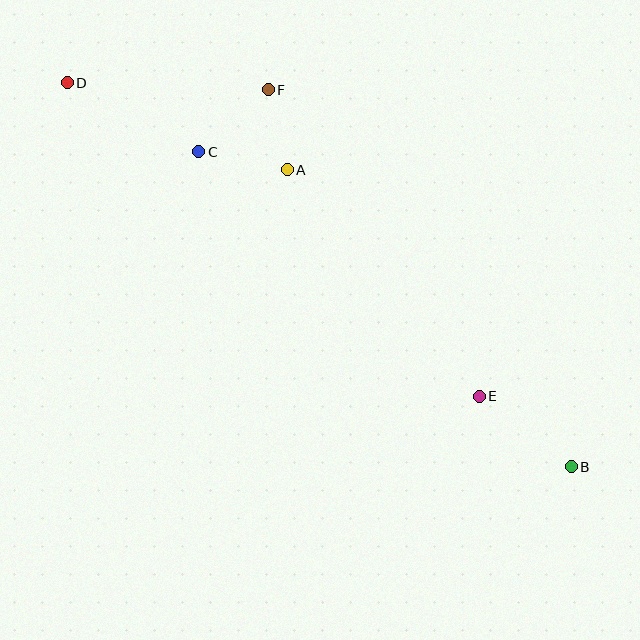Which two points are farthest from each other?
Points B and D are farthest from each other.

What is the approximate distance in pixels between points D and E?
The distance between D and E is approximately 518 pixels.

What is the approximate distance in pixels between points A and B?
The distance between A and B is approximately 411 pixels.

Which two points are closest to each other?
Points A and F are closest to each other.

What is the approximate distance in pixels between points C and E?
The distance between C and E is approximately 372 pixels.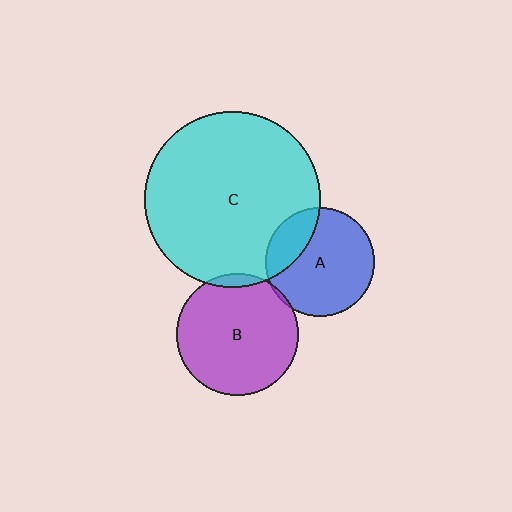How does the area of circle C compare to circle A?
Approximately 2.6 times.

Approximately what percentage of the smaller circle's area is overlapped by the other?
Approximately 5%.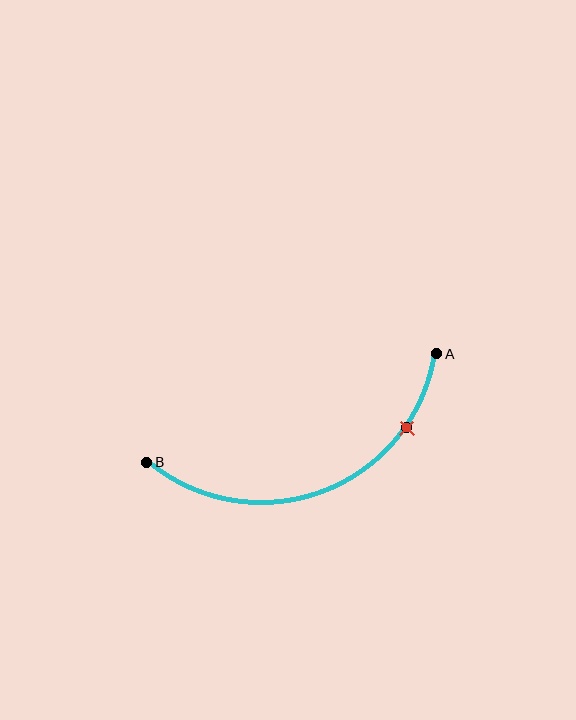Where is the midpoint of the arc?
The arc midpoint is the point on the curve farthest from the straight line joining A and B. It sits below that line.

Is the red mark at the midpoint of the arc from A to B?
No. The red mark lies on the arc but is closer to endpoint A. The arc midpoint would be at the point on the curve equidistant along the arc from both A and B.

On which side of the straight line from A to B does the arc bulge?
The arc bulges below the straight line connecting A and B.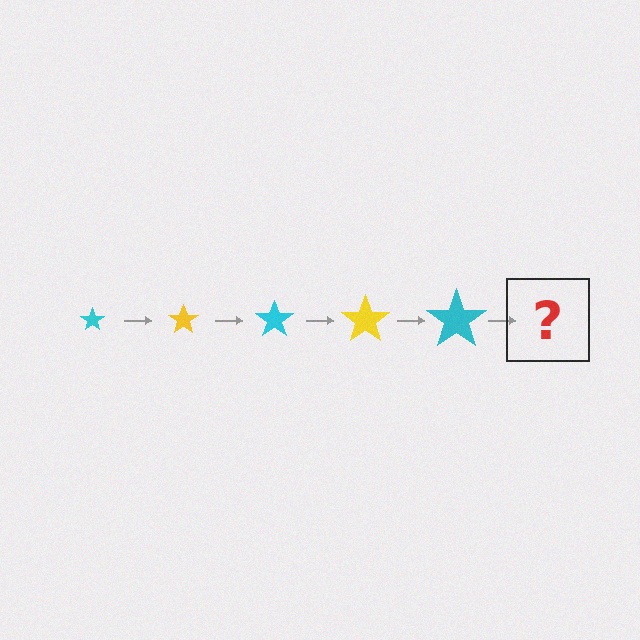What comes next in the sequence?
The next element should be a yellow star, larger than the previous one.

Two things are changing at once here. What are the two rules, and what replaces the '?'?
The two rules are that the star grows larger each step and the color cycles through cyan and yellow. The '?' should be a yellow star, larger than the previous one.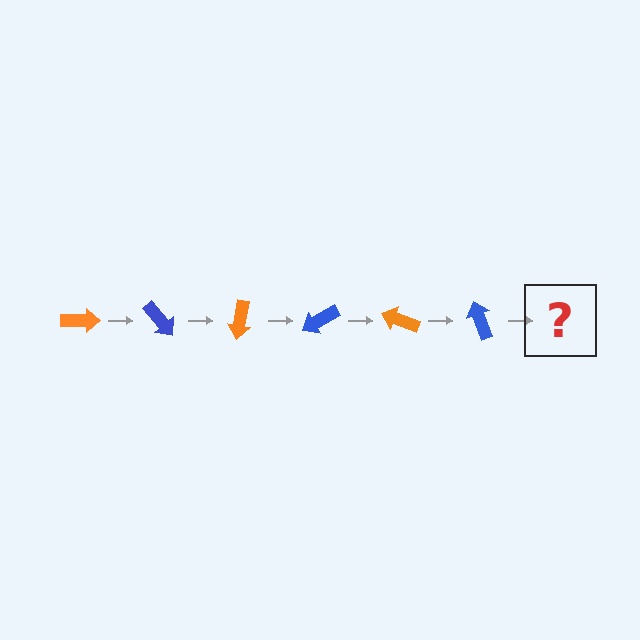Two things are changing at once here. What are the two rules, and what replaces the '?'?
The two rules are that it rotates 50 degrees each step and the color cycles through orange and blue. The '?' should be an orange arrow, rotated 300 degrees from the start.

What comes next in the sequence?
The next element should be an orange arrow, rotated 300 degrees from the start.